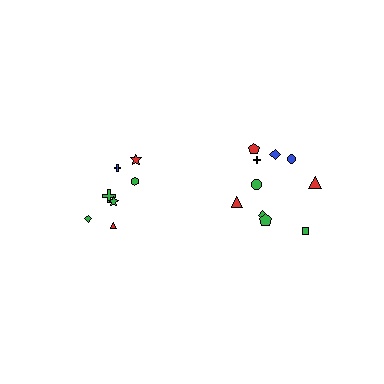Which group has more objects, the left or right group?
The right group.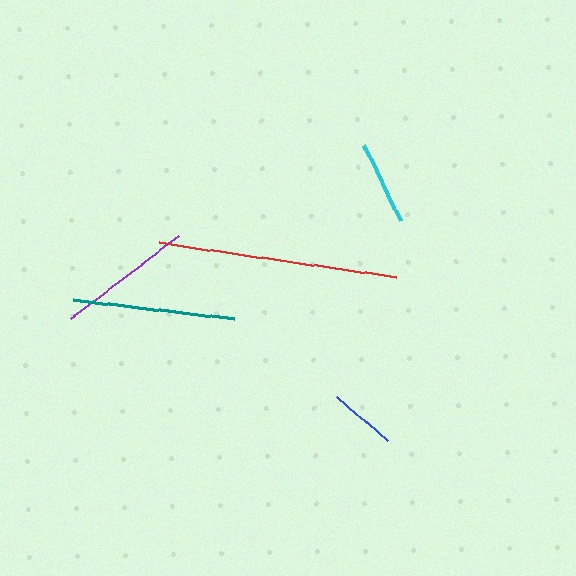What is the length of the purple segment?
The purple segment is approximately 137 pixels long.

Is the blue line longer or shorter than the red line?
The red line is longer than the blue line.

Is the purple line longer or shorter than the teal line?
The teal line is longer than the purple line.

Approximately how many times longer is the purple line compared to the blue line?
The purple line is approximately 2.0 times the length of the blue line.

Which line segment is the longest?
The red line is the longest at approximately 239 pixels.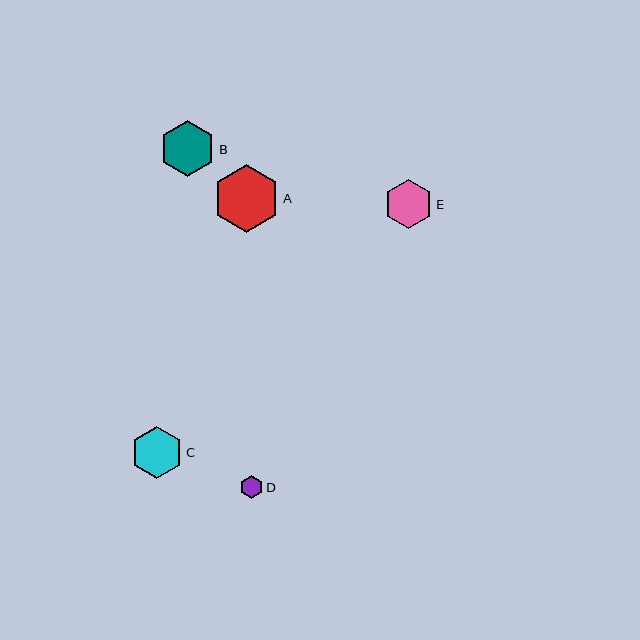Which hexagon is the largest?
Hexagon A is the largest with a size of approximately 67 pixels.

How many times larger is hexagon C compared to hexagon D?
Hexagon C is approximately 2.2 times the size of hexagon D.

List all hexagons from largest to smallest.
From largest to smallest: A, B, C, E, D.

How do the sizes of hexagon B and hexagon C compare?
Hexagon B and hexagon C are approximately the same size.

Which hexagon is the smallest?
Hexagon D is the smallest with a size of approximately 24 pixels.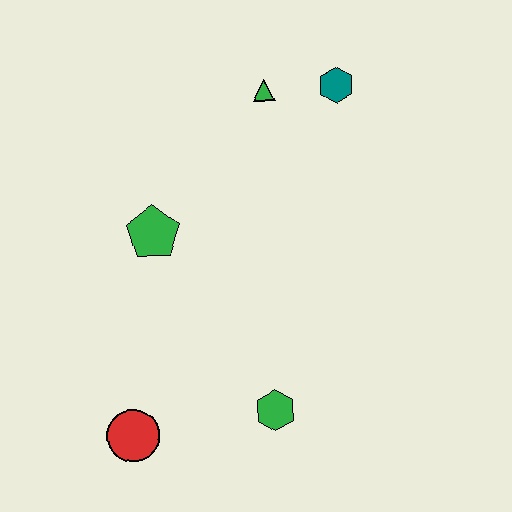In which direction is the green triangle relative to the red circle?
The green triangle is above the red circle.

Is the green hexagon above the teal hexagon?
No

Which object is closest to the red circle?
The green hexagon is closest to the red circle.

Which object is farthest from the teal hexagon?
The red circle is farthest from the teal hexagon.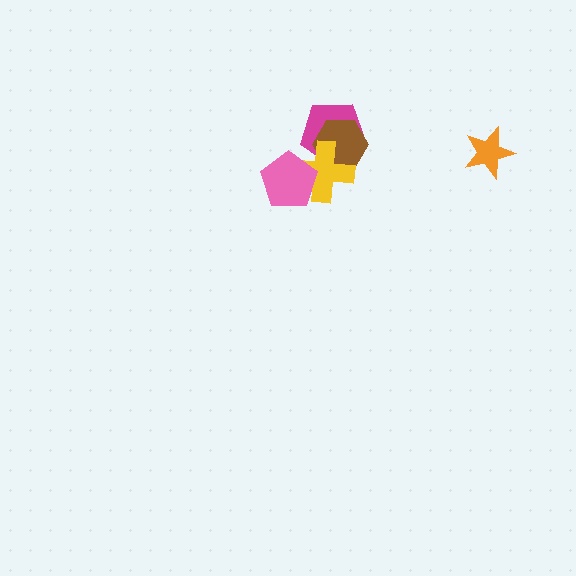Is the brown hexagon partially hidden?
Yes, it is partially covered by another shape.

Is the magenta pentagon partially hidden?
Yes, it is partially covered by another shape.